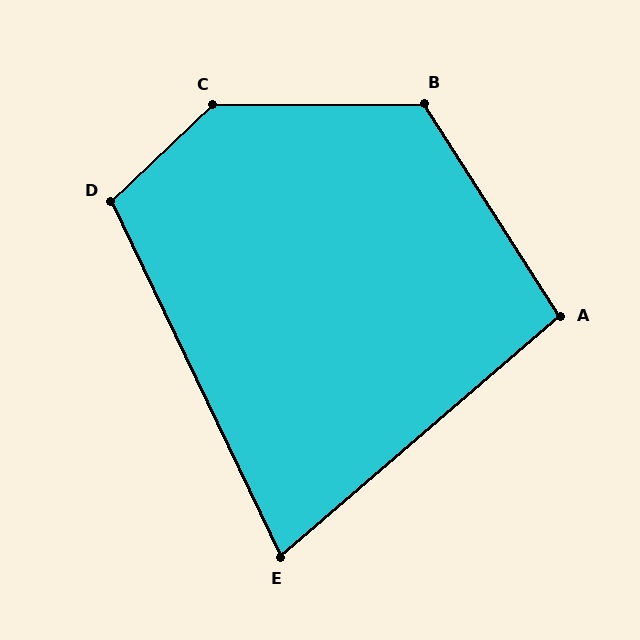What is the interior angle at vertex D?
Approximately 108 degrees (obtuse).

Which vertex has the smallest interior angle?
E, at approximately 75 degrees.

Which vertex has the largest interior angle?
C, at approximately 137 degrees.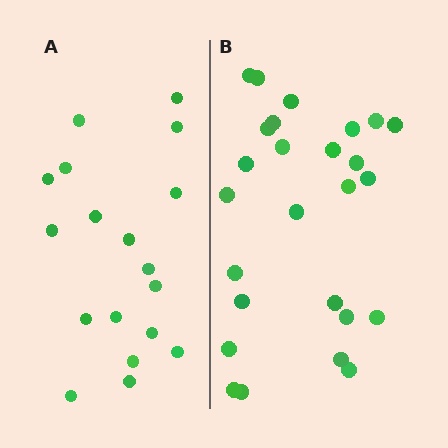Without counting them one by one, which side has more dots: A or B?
Region B (the right region) has more dots.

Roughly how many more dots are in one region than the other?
Region B has roughly 8 or so more dots than region A.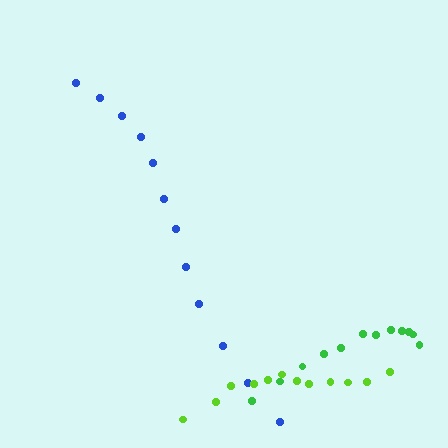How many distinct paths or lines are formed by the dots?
There are 3 distinct paths.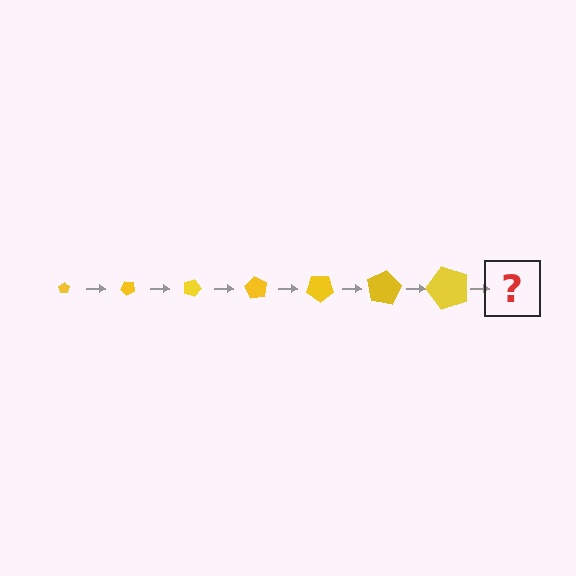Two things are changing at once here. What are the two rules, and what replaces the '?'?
The two rules are that the pentagon grows larger each step and it rotates 45 degrees each step. The '?' should be a pentagon, larger than the previous one and rotated 315 degrees from the start.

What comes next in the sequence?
The next element should be a pentagon, larger than the previous one and rotated 315 degrees from the start.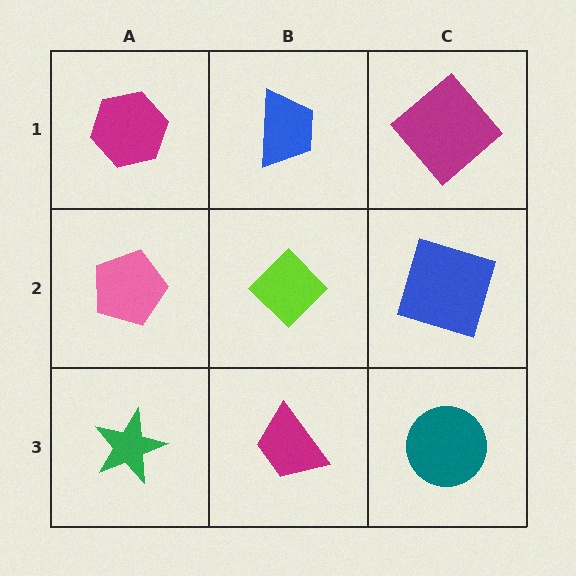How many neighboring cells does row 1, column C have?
2.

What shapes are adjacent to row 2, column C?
A magenta diamond (row 1, column C), a teal circle (row 3, column C), a lime diamond (row 2, column B).